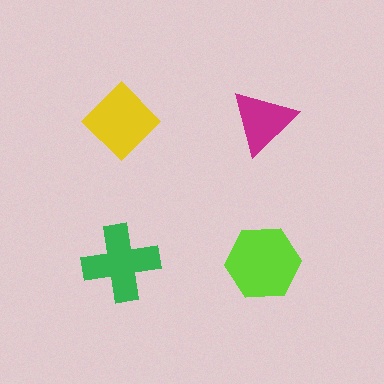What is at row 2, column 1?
A green cross.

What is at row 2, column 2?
A lime hexagon.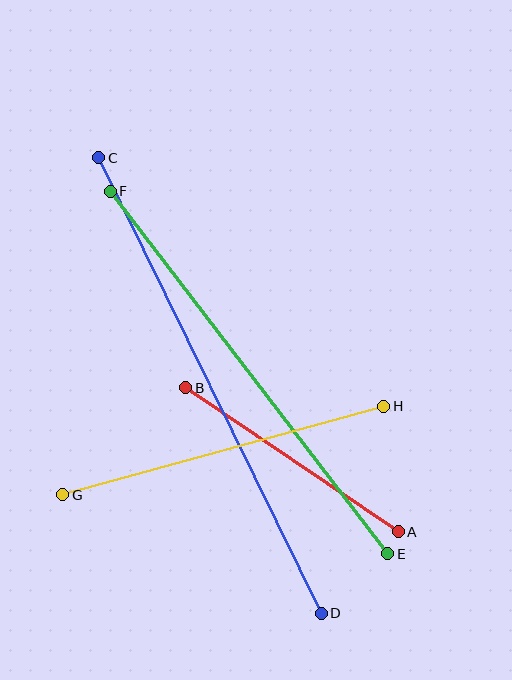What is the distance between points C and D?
The distance is approximately 507 pixels.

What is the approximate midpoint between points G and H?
The midpoint is at approximately (223, 450) pixels.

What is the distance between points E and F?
The distance is approximately 457 pixels.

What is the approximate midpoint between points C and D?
The midpoint is at approximately (210, 385) pixels.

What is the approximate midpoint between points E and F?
The midpoint is at approximately (249, 372) pixels.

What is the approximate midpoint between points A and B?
The midpoint is at approximately (292, 460) pixels.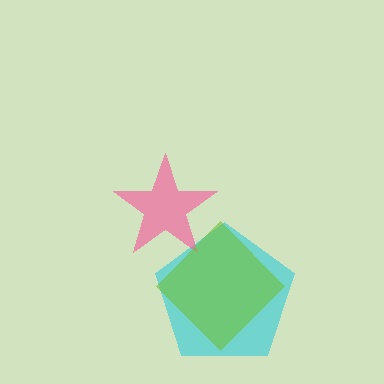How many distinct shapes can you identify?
There are 3 distinct shapes: a cyan pentagon, a pink star, a lime diamond.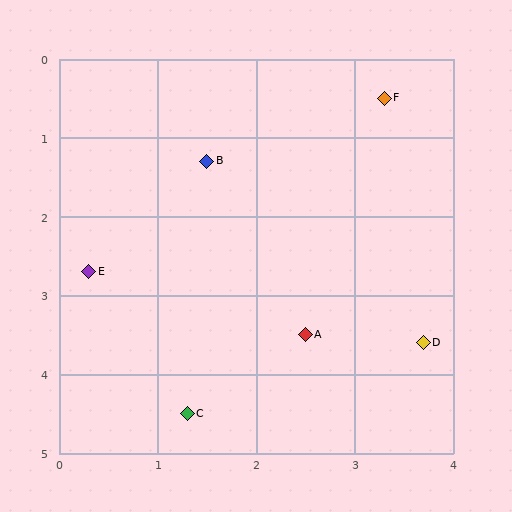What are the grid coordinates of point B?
Point B is at approximately (1.5, 1.3).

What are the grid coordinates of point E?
Point E is at approximately (0.3, 2.7).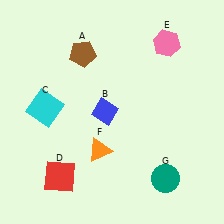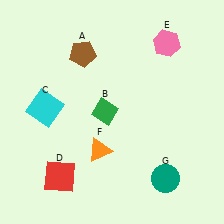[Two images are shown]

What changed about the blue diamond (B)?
In Image 1, B is blue. In Image 2, it changed to green.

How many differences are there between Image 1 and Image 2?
There is 1 difference between the two images.